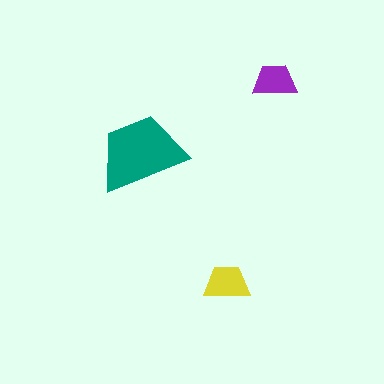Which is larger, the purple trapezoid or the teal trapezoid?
The teal one.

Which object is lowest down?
The yellow trapezoid is bottommost.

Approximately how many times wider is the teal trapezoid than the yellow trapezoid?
About 2 times wider.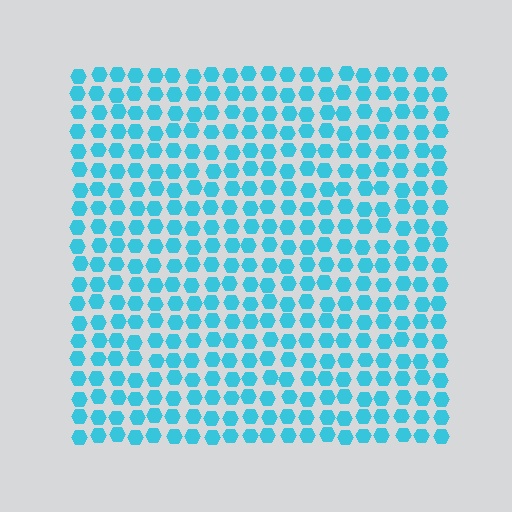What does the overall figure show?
The overall figure shows a square.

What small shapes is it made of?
It is made of small hexagons.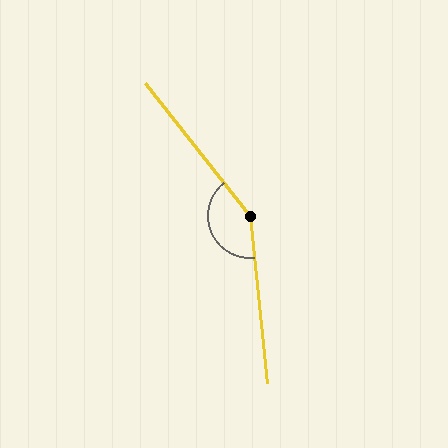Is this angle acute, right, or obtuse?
It is obtuse.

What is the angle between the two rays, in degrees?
Approximately 148 degrees.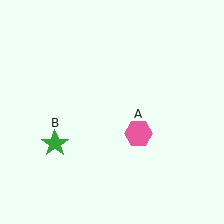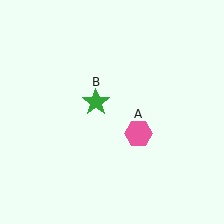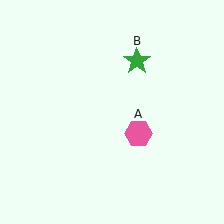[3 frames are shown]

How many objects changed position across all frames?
1 object changed position: green star (object B).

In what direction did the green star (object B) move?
The green star (object B) moved up and to the right.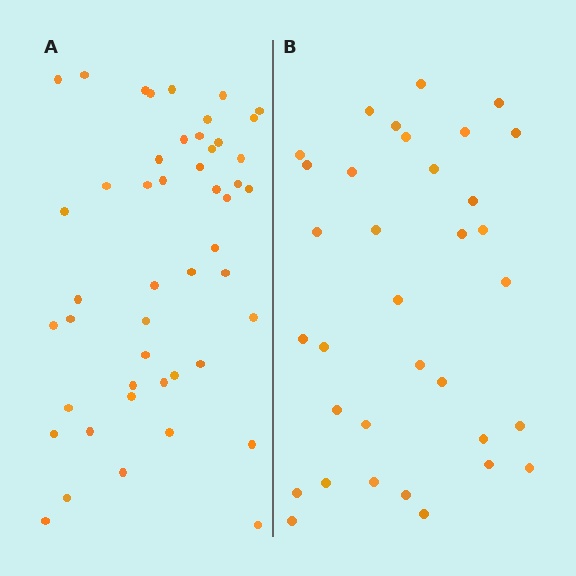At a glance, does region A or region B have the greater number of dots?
Region A (the left region) has more dots.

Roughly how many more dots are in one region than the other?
Region A has approximately 15 more dots than region B.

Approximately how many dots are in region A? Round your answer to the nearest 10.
About 50 dots. (The exact count is 48, which rounds to 50.)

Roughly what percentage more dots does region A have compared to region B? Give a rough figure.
About 40% more.